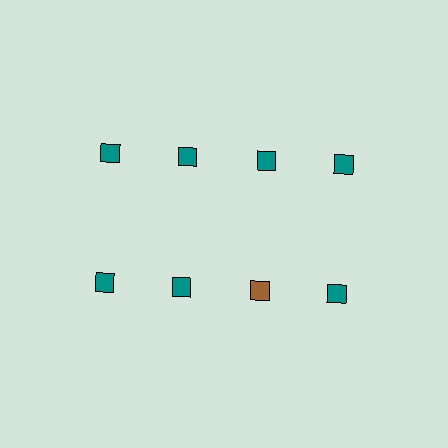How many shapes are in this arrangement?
There are 8 shapes arranged in a grid pattern.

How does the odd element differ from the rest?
It has a different color: brown instead of teal.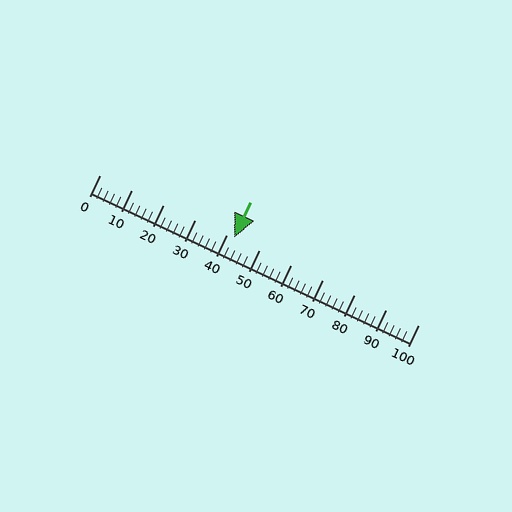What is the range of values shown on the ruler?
The ruler shows values from 0 to 100.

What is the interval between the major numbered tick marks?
The major tick marks are spaced 10 units apart.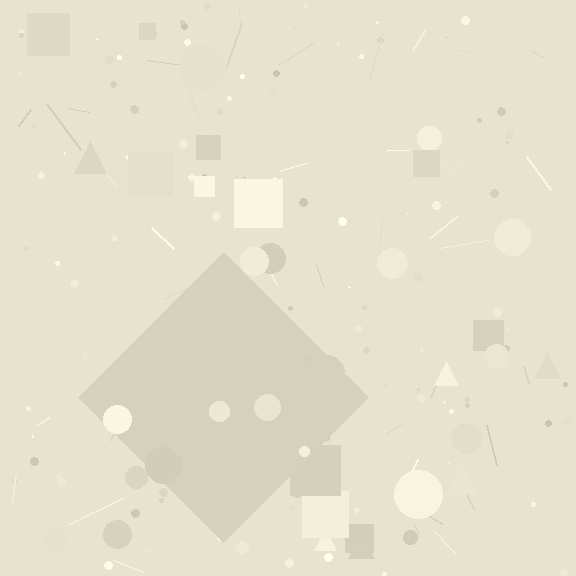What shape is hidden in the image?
A diamond is hidden in the image.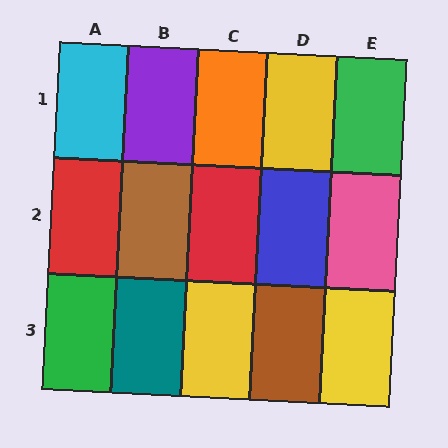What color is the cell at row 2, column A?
Red.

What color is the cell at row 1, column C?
Orange.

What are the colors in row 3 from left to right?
Green, teal, yellow, brown, yellow.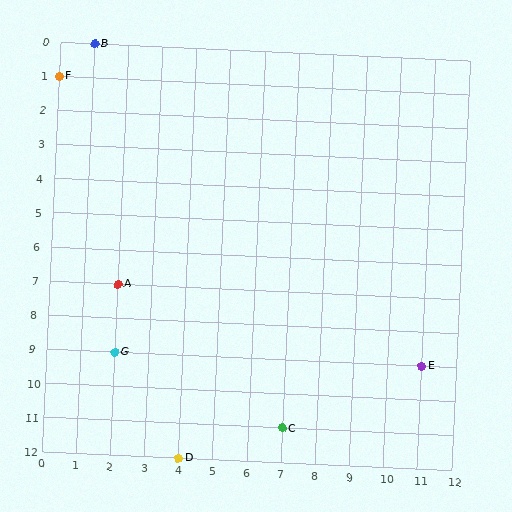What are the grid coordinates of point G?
Point G is at grid coordinates (2, 9).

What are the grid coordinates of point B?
Point B is at grid coordinates (1, 0).